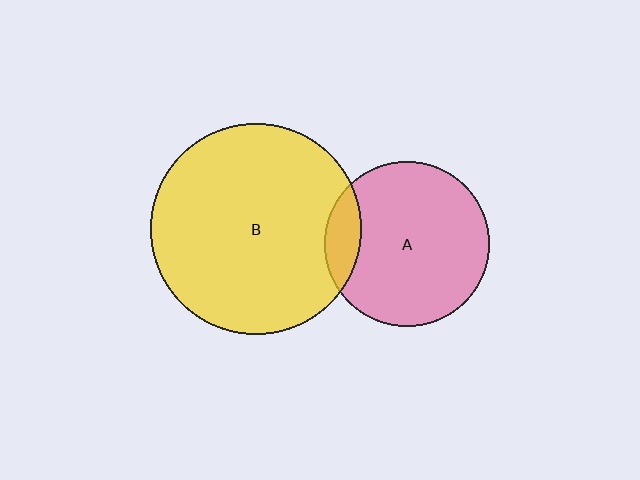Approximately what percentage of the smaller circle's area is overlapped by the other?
Approximately 10%.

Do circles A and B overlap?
Yes.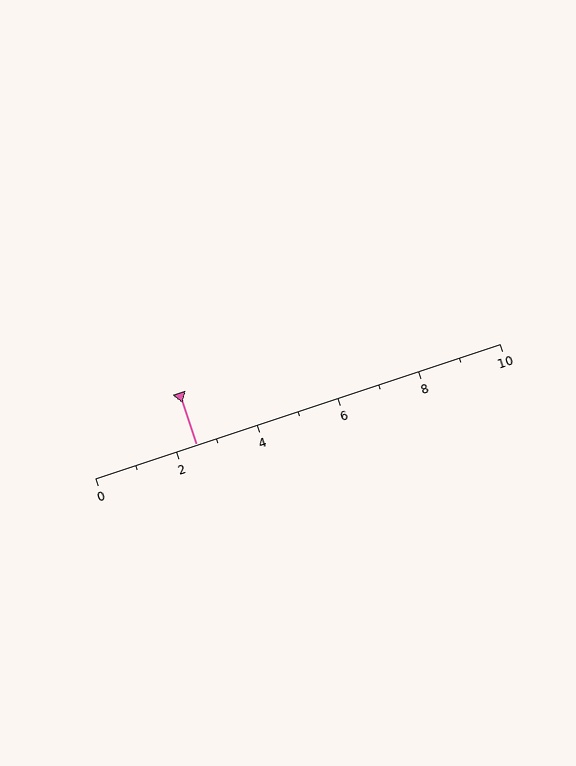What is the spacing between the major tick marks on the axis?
The major ticks are spaced 2 apart.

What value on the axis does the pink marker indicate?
The marker indicates approximately 2.5.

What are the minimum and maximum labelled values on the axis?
The axis runs from 0 to 10.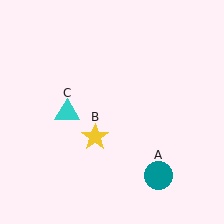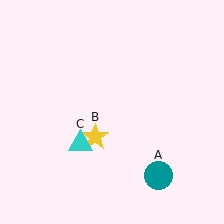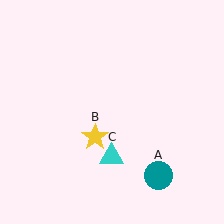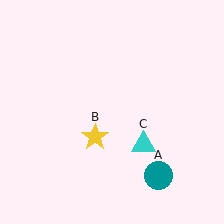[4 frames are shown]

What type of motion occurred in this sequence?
The cyan triangle (object C) rotated counterclockwise around the center of the scene.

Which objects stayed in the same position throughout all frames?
Teal circle (object A) and yellow star (object B) remained stationary.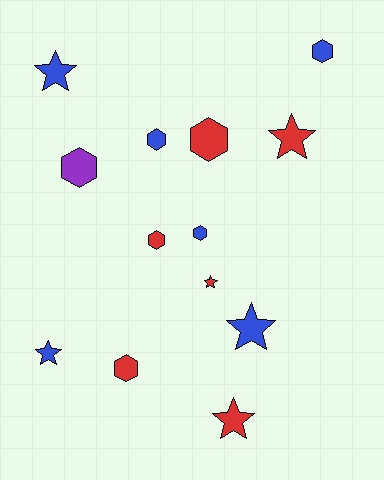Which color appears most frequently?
Blue, with 6 objects.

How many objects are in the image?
There are 13 objects.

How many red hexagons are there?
There are 3 red hexagons.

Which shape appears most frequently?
Hexagon, with 7 objects.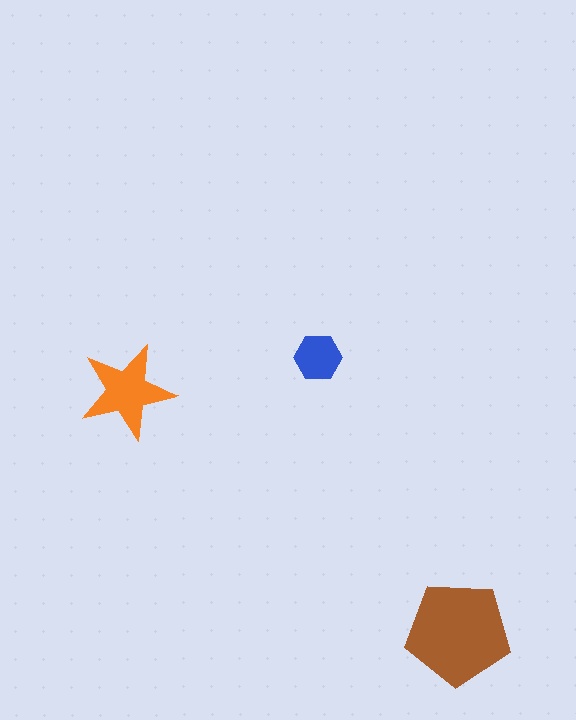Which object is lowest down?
The brown pentagon is bottommost.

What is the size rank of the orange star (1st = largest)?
2nd.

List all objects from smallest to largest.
The blue hexagon, the orange star, the brown pentagon.